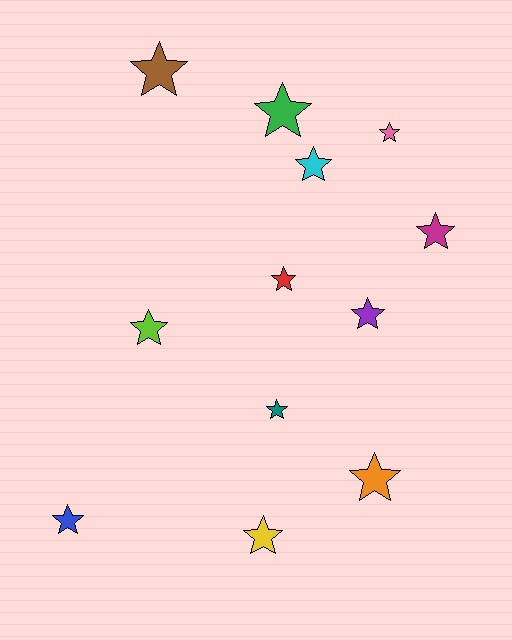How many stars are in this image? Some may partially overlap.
There are 12 stars.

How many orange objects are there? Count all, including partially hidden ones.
There is 1 orange object.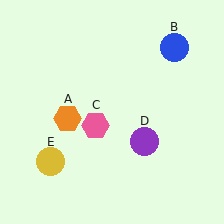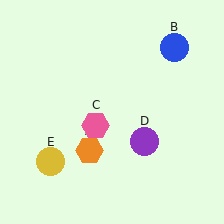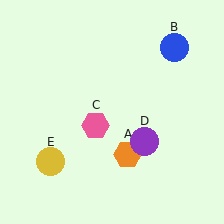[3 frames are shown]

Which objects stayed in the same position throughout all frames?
Blue circle (object B) and pink hexagon (object C) and purple circle (object D) and yellow circle (object E) remained stationary.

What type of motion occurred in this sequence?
The orange hexagon (object A) rotated counterclockwise around the center of the scene.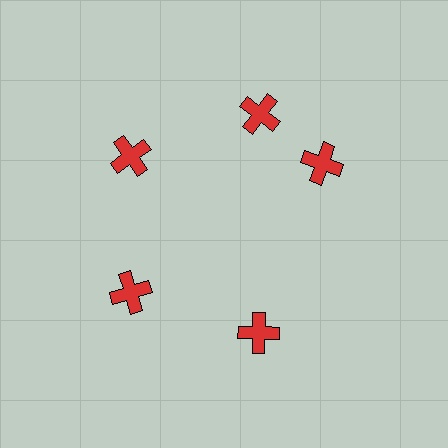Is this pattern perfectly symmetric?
No. The 5 red crosses are arranged in a ring, but one element near the 3 o'clock position is rotated out of alignment along the ring, breaking the 5-fold rotational symmetry.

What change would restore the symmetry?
The symmetry would be restored by rotating it back into even spacing with its neighbors so that all 5 crosses sit at equal angles and equal distance from the center.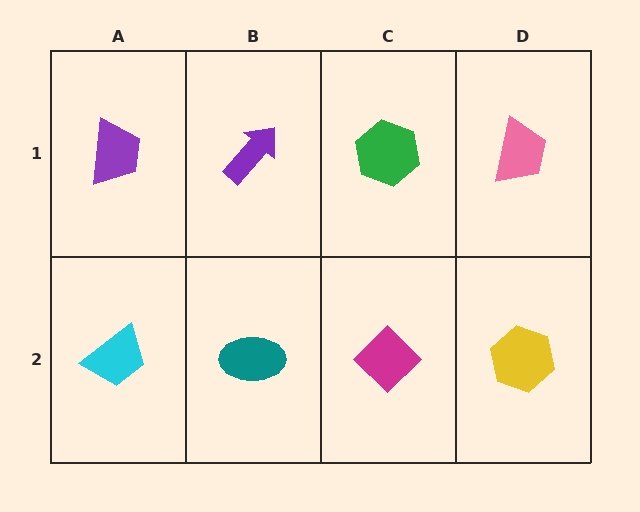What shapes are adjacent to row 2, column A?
A purple trapezoid (row 1, column A), a teal ellipse (row 2, column B).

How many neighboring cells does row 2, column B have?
3.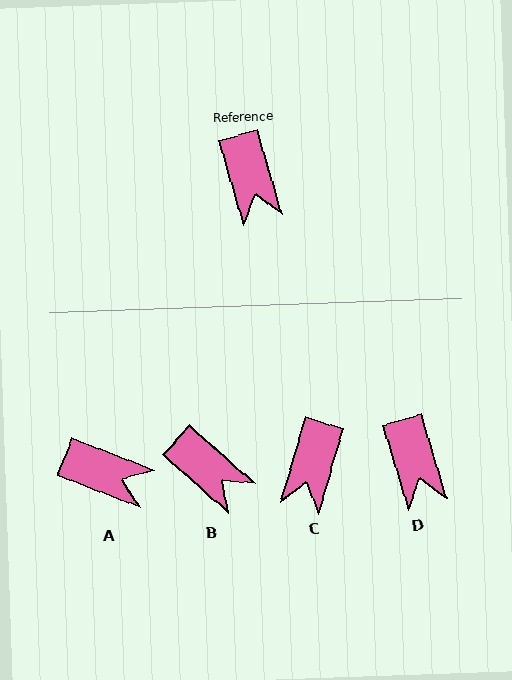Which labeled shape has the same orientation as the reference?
D.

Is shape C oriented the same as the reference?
No, it is off by about 33 degrees.